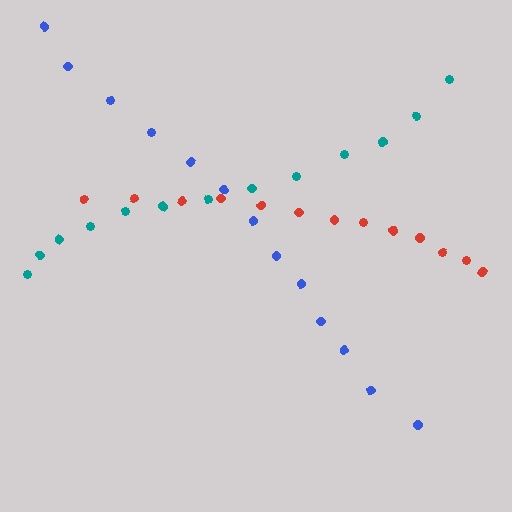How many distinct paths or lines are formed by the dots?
There are 3 distinct paths.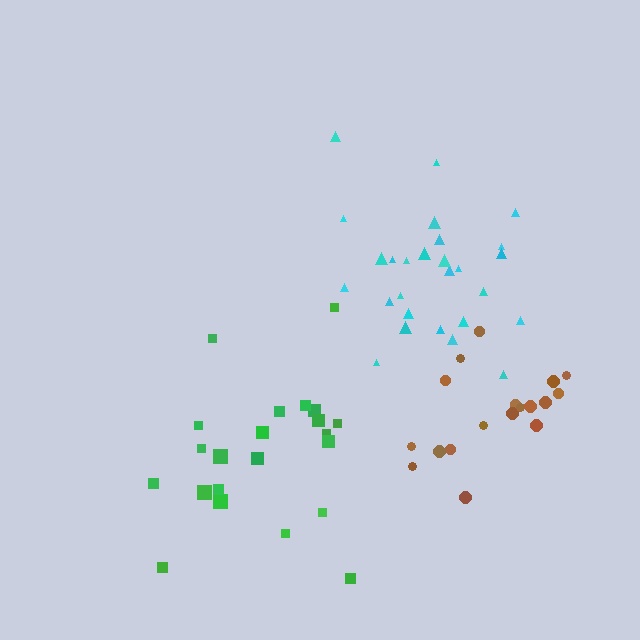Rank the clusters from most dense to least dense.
cyan, brown, green.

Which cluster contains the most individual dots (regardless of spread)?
Cyan (27).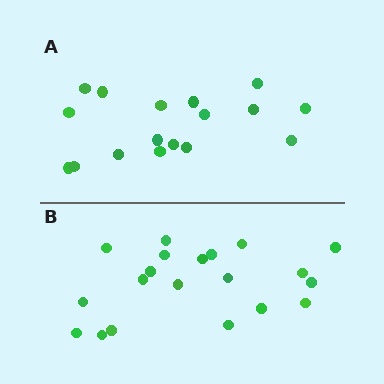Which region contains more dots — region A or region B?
Region B (the bottom region) has more dots.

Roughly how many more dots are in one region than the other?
Region B has just a few more — roughly 2 or 3 more dots than region A.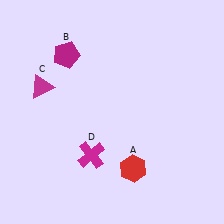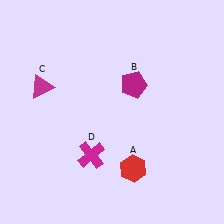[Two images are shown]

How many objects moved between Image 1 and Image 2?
1 object moved between the two images.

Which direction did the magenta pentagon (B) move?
The magenta pentagon (B) moved right.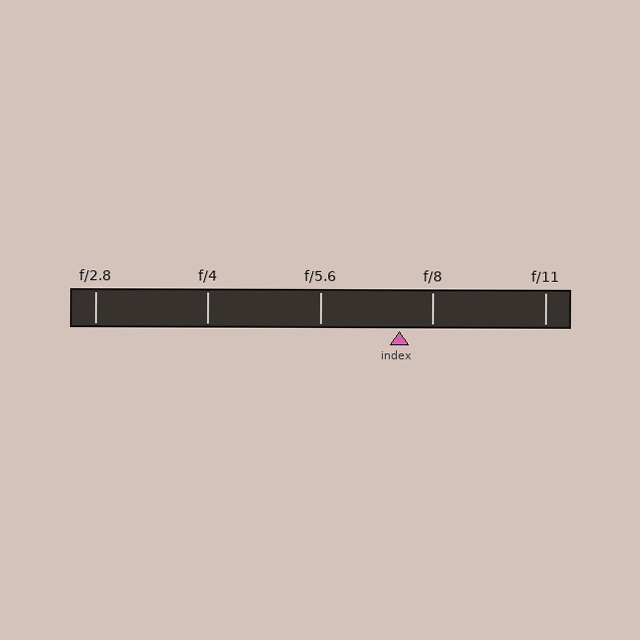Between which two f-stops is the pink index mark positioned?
The index mark is between f/5.6 and f/8.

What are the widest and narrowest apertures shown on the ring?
The widest aperture shown is f/2.8 and the narrowest is f/11.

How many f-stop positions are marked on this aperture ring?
There are 5 f-stop positions marked.